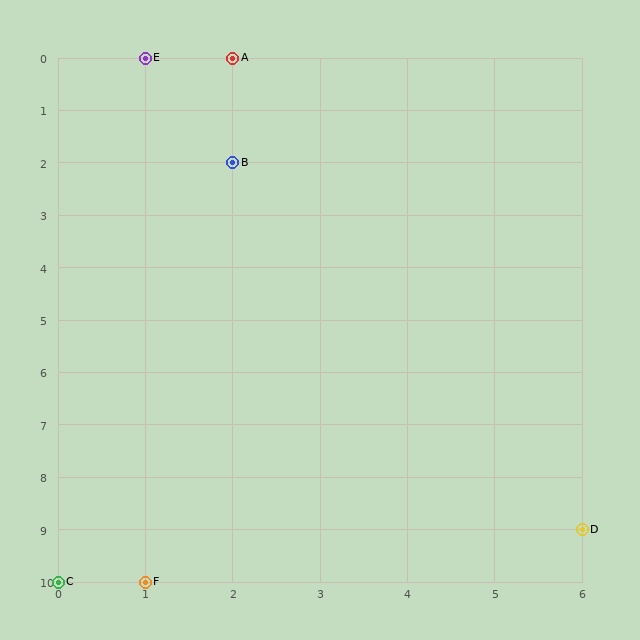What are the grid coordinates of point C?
Point C is at grid coordinates (0, 10).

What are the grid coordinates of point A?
Point A is at grid coordinates (2, 0).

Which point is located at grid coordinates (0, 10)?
Point C is at (0, 10).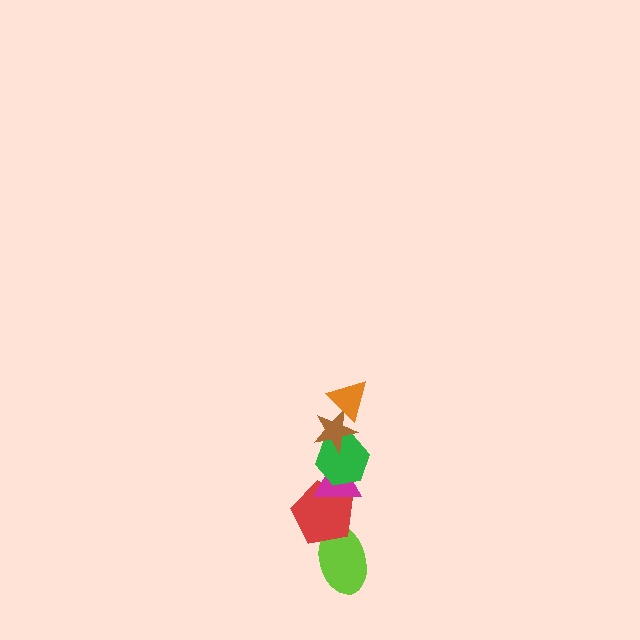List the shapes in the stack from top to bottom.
From top to bottom: the orange triangle, the brown star, the green hexagon, the magenta triangle, the red pentagon, the lime ellipse.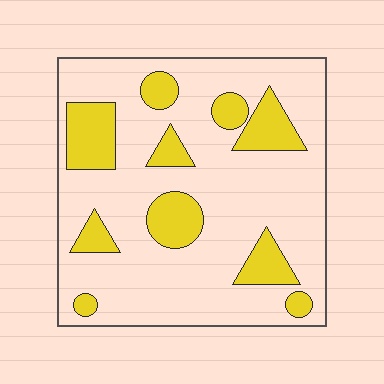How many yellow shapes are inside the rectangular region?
10.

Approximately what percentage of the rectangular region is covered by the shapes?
Approximately 20%.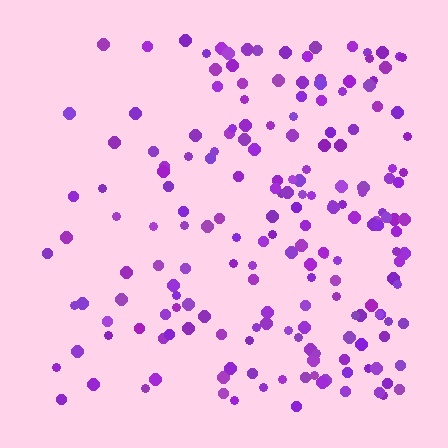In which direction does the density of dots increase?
From left to right, with the right side densest.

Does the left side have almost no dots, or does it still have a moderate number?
Still a moderate number, just noticeably fewer than the right.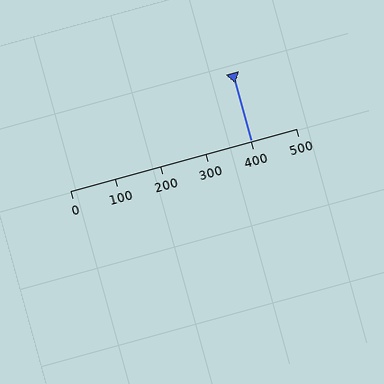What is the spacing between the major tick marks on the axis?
The major ticks are spaced 100 apart.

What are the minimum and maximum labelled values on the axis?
The axis runs from 0 to 500.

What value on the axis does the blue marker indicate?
The marker indicates approximately 400.